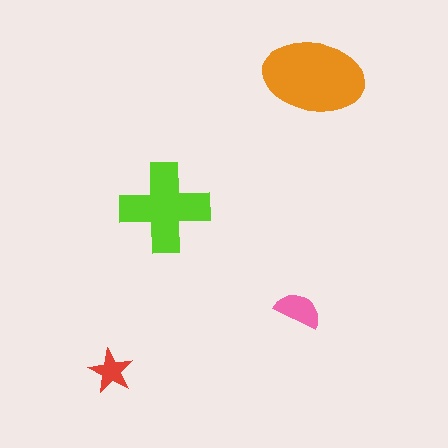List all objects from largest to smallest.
The orange ellipse, the lime cross, the pink semicircle, the red star.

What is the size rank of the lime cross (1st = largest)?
2nd.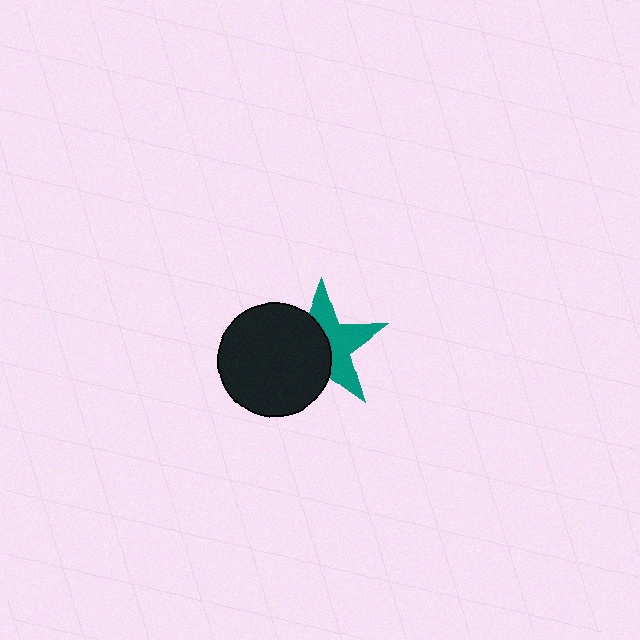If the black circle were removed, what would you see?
You would see the complete teal star.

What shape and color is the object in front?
The object in front is a black circle.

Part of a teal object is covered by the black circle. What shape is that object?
It is a star.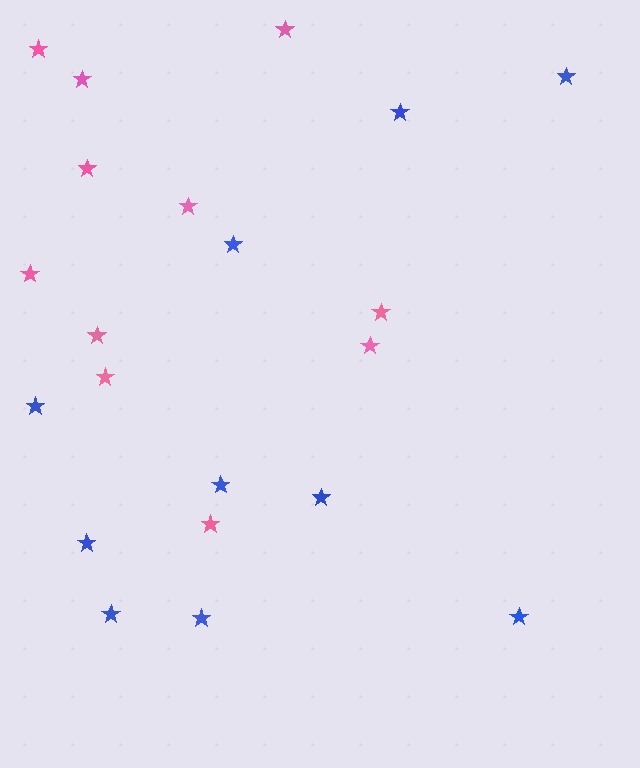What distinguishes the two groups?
There are 2 groups: one group of blue stars (10) and one group of pink stars (11).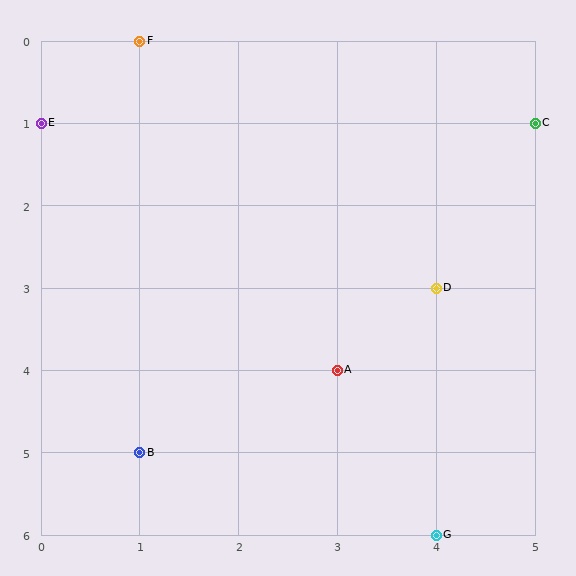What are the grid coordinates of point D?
Point D is at grid coordinates (4, 3).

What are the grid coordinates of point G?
Point G is at grid coordinates (4, 6).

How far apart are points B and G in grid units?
Points B and G are 3 columns and 1 row apart (about 3.2 grid units diagonally).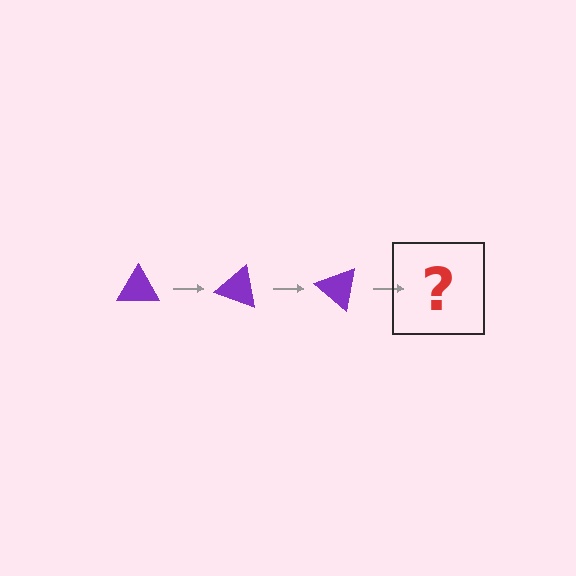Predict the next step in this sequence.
The next step is a purple triangle rotated 60 degrees.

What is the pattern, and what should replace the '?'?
The pattern is that the triangle rotates 20 degrees each step. The '?' should be a purple triangle rotated 60 degrees.